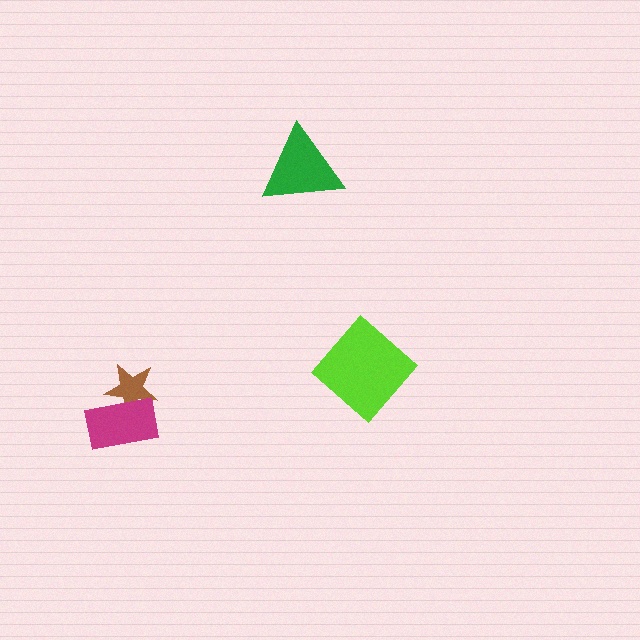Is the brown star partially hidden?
Yes, it is partially covered by another shape.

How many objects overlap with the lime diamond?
0 objects overlap with the lime diamond.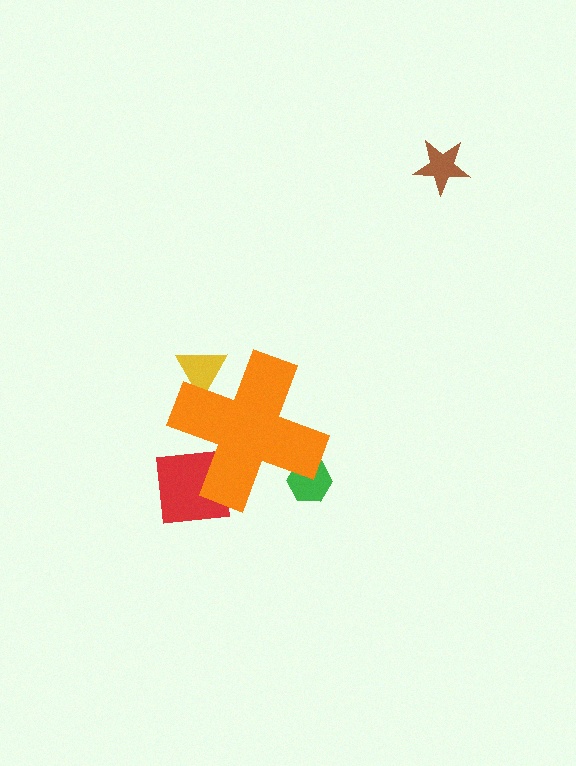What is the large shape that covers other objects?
An orange cross.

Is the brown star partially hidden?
No, the brown star is fully visible.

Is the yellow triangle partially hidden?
Yes, the yellow triangle is partially hidden behind the orange cross.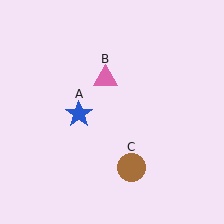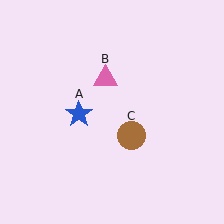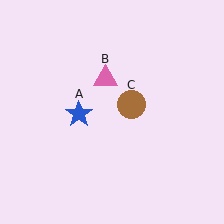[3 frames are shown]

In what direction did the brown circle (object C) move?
The brown circle (object C) moved up.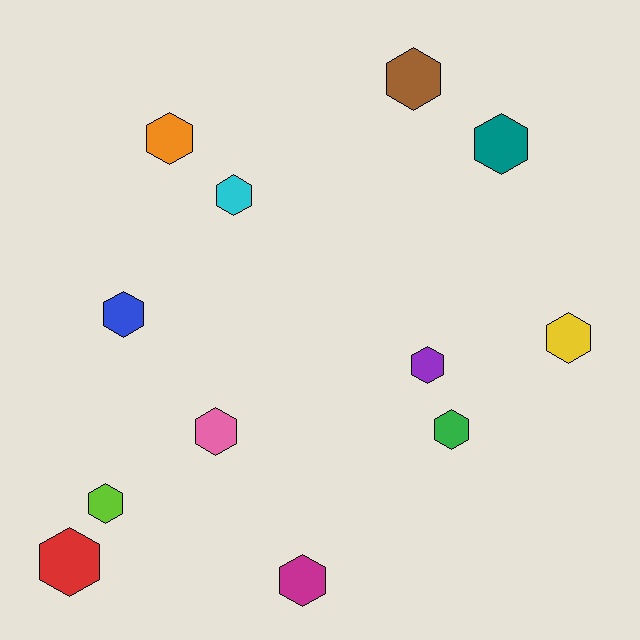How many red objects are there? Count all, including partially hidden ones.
There is 1 red object.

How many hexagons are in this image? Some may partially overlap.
There are 12 hexagons.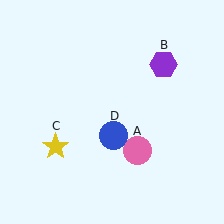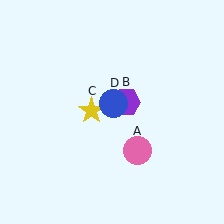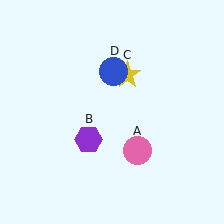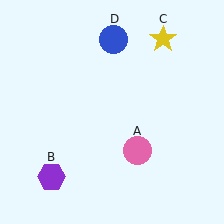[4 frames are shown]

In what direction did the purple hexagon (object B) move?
The purple hexagon (object B) moved down and to the left.